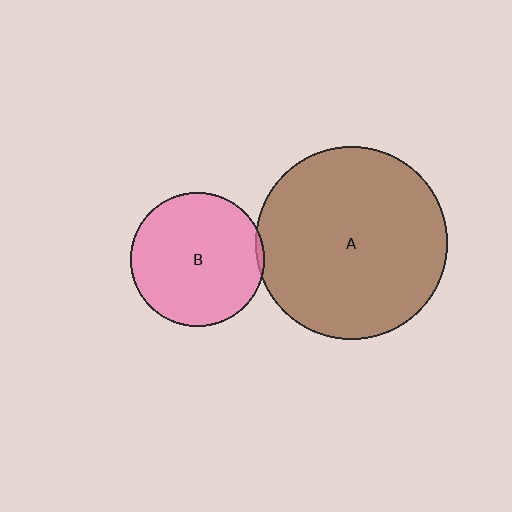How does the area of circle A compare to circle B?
Approximately 2.1 times.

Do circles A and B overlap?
Yes.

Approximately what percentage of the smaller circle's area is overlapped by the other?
Approximately 5%.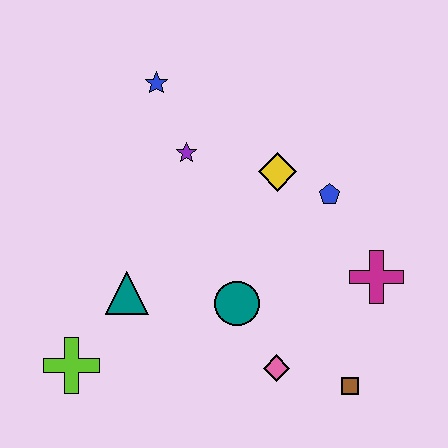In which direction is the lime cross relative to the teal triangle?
The lime cross is below the teal triangle.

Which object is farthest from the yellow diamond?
The lime cross is farthest from the yellow diamond.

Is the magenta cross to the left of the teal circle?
No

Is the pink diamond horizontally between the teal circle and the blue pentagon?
Yes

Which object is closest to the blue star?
The purple star is closest to the blue star.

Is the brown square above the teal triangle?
No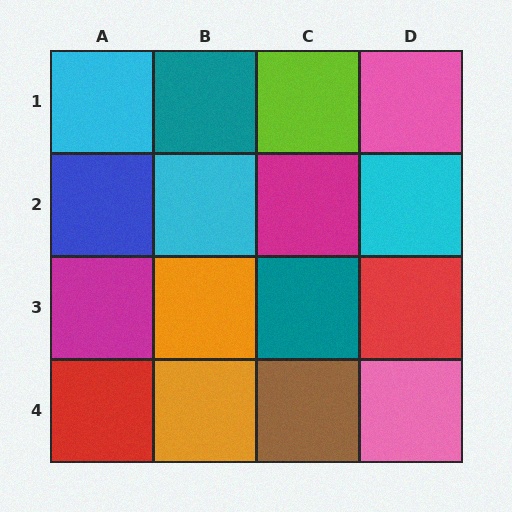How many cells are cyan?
3 cells are cyan.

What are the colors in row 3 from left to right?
Magenta, orange, teal, red.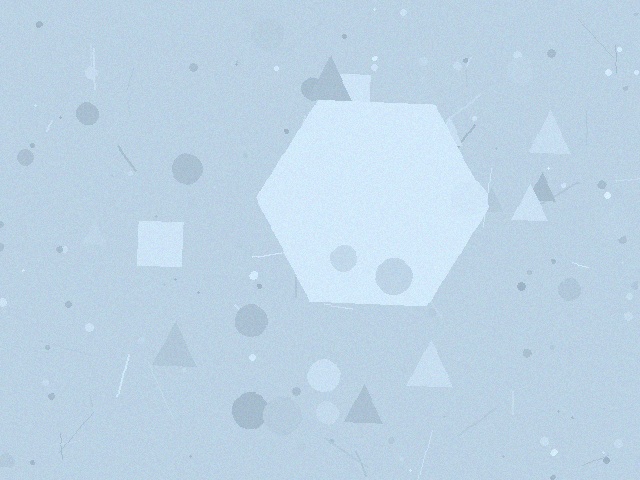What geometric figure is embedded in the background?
A hexagon is embedded in the background.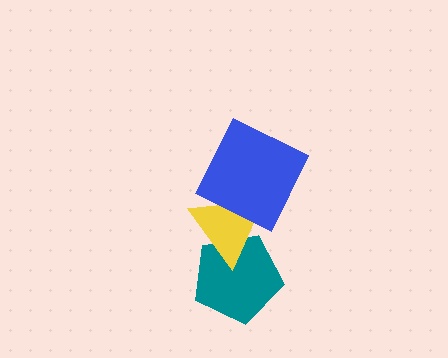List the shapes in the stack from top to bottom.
From top to bottom: the blue square, the yellow triangle, the teal pentagon.